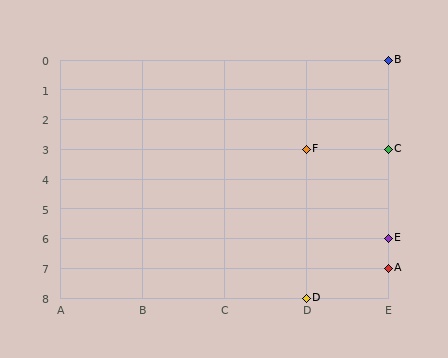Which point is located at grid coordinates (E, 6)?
Point E is at (E, 6).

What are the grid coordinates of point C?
Point C is at grid coordinates (E, 3).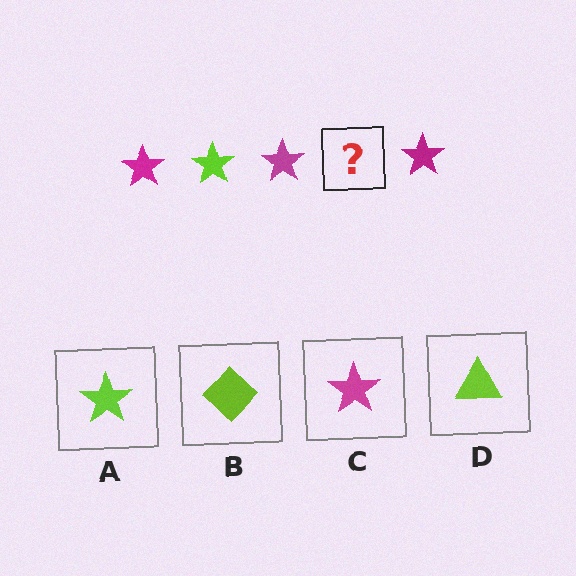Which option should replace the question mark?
Option A.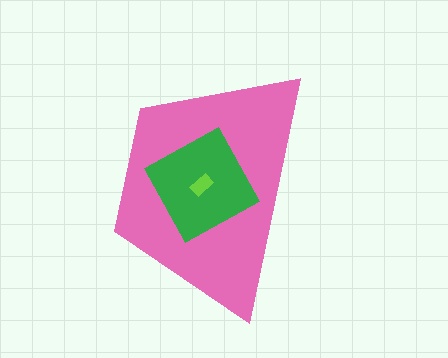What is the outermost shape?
The pink trapezoid.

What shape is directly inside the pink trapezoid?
The green square.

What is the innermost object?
The lime rectangle.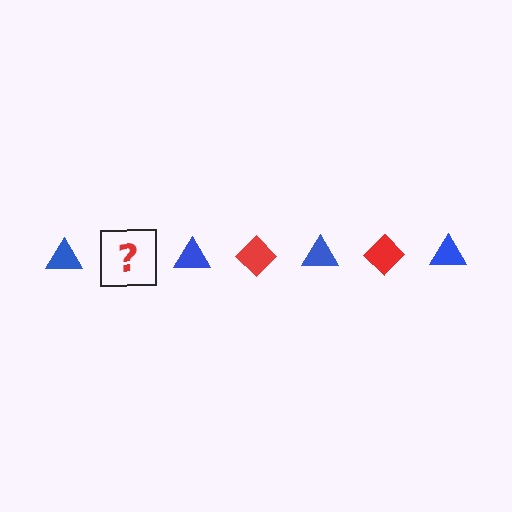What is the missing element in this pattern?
The missing element is a red diamond.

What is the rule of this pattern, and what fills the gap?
The rule is that the pattern alternates between blue triangle and red diamond. The gap should be filled with a red diamond.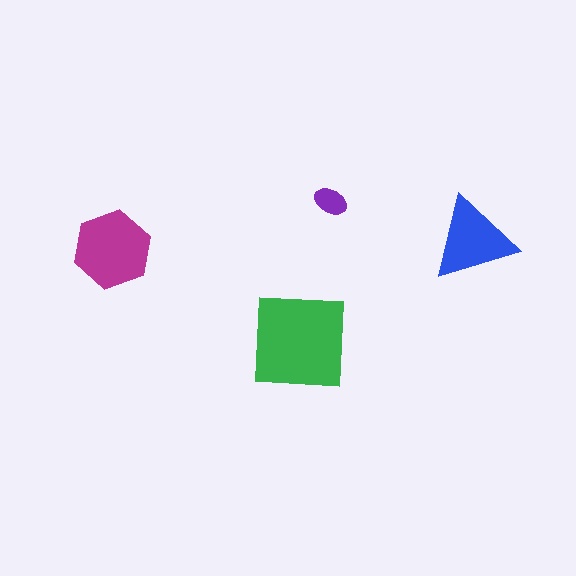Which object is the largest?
The green square.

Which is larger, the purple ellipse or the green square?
The green square.